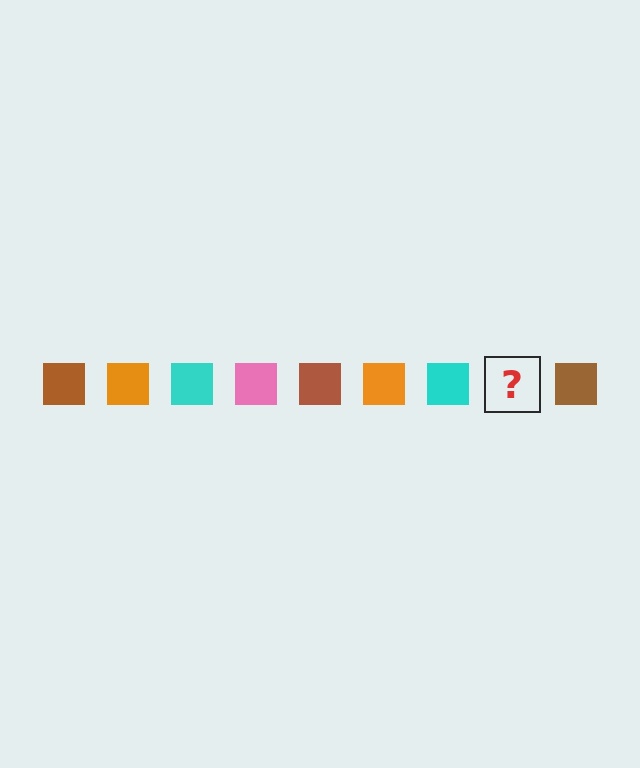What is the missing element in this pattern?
The missing element is a pink square.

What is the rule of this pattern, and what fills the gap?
The rule is that the pattern cycles through brown, orange, cyan, pink squares. The gap should be filled with a pink square.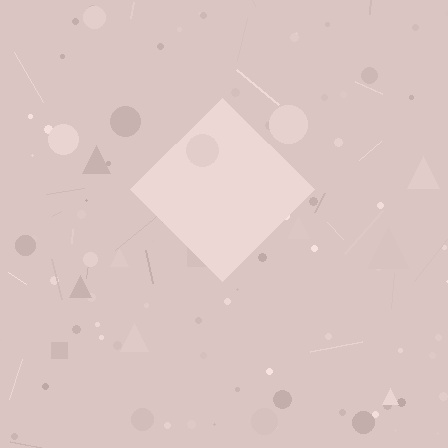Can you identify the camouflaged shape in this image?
The camouflaged shape is a diamond.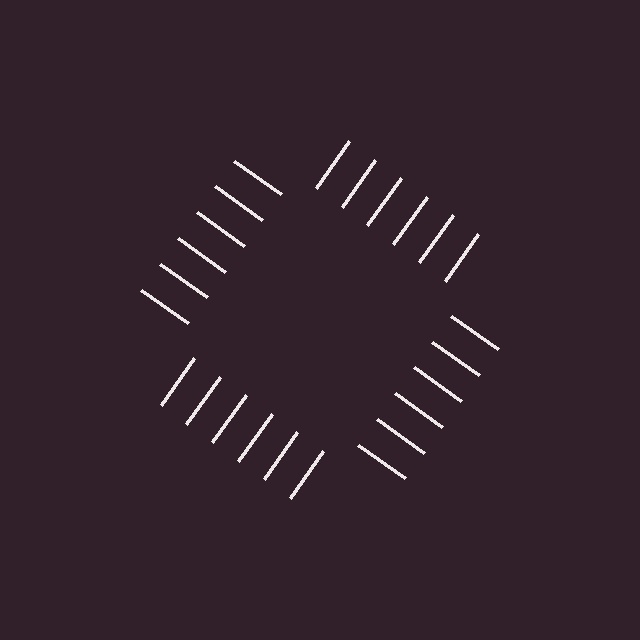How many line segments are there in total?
24 — 6 along each of the 4 edges.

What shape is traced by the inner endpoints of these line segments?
An illusory square — the line segments terminate on its edges but no continuous stroke is drawn.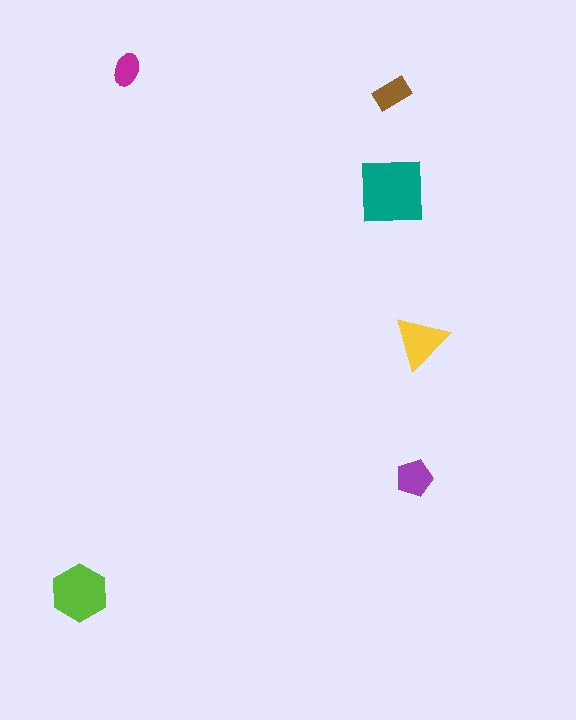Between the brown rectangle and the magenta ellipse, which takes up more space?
The brown rectangle.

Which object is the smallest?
The magenta ellipse.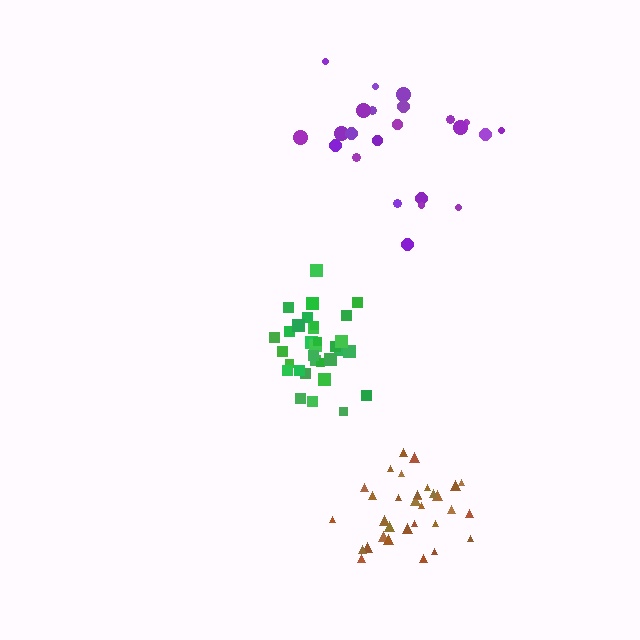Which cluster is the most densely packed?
Green.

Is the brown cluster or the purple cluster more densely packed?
Brown.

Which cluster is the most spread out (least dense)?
Purple.